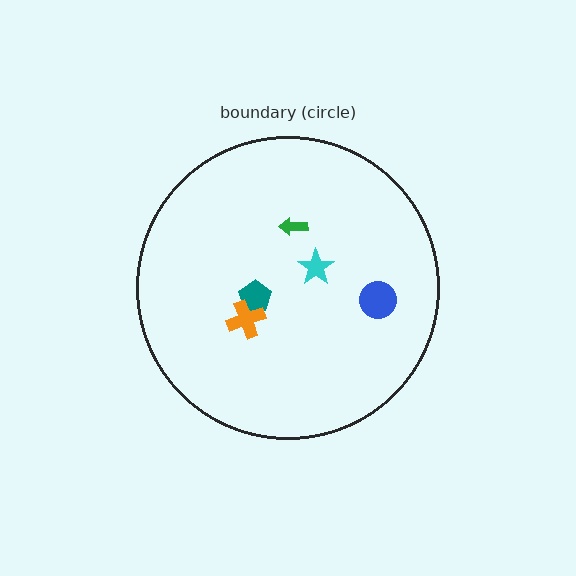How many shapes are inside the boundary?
5 inside, 0 outside.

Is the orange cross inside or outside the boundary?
Inside.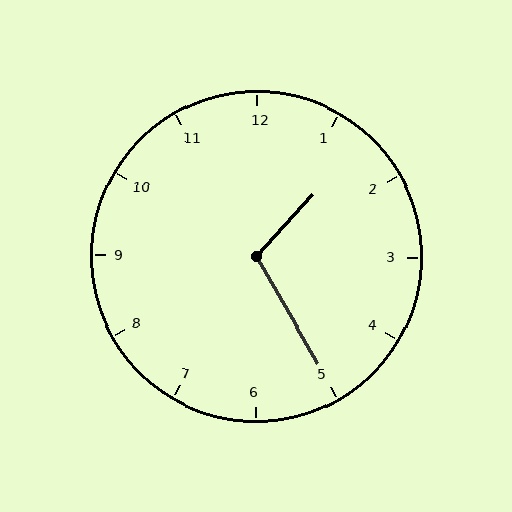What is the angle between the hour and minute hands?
Approximately 108 degrees.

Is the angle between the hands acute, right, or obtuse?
It is obtuse.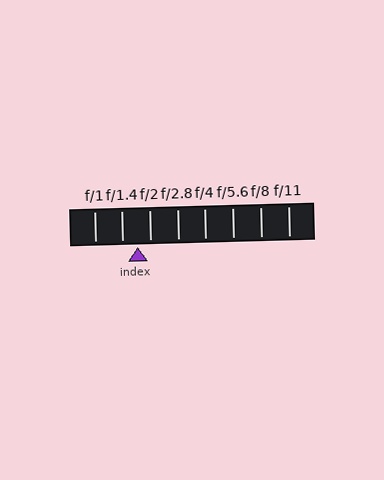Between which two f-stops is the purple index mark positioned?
The index mark is between f/1.4 and f/2.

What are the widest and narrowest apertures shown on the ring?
The widest aperture shown is f/1 and the narrowest is f/11.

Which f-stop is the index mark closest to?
The index mark is closest to f/2.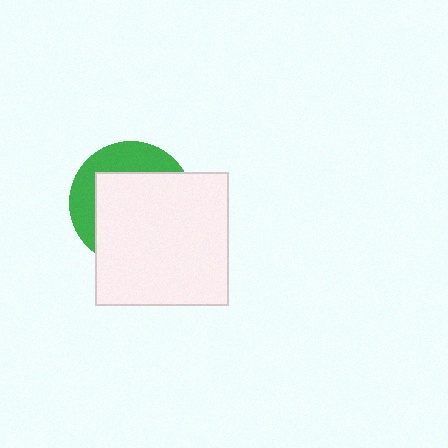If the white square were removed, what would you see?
You would see the complete green circle.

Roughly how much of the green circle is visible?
A small part of it is visible (roughly 33%).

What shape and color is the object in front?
The object in front is a white square.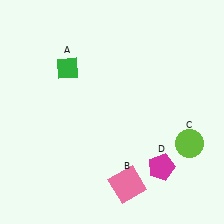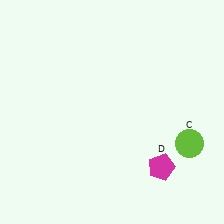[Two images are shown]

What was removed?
The green diamond (A), the pink square (B) were removed in Image 2.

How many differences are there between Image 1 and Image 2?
There are 2 differences between the two images.